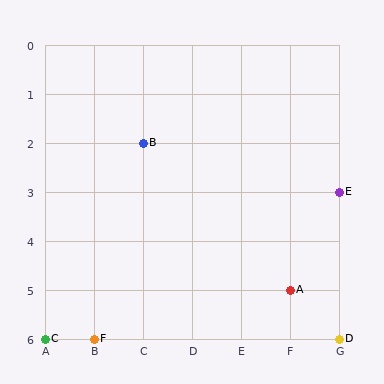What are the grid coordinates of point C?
Point C is at grid coordinates (A, 6).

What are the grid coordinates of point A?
Point A is at grid coordinates (F, 5).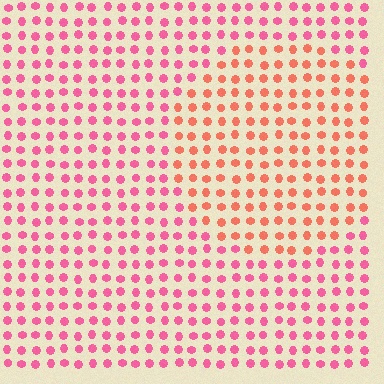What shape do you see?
I see a circle.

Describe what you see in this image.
The image is filled with small pink elements in a uniform arrangement. A circle-shaped region is visible where the elements are tinted to a slightly different hue, forming a subtle color boundary.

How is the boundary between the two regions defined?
The boundary is defined purely by a slight shift in hue (about 34 degrees). Spacing, size, and orientation are identical on both sides.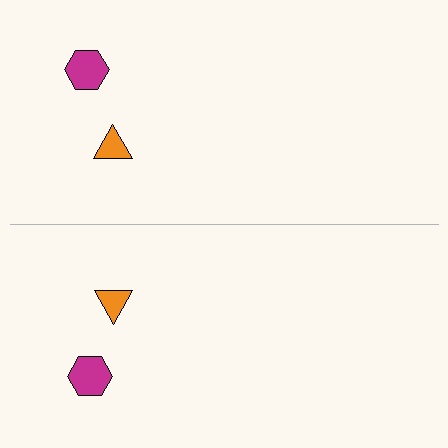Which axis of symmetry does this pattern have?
The pattern has a horizontal axis of symmetry running through the center of the image.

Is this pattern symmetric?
Yes, this pattern has bilateral (reflection) symmetry.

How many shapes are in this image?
There are 4 shapes in this image.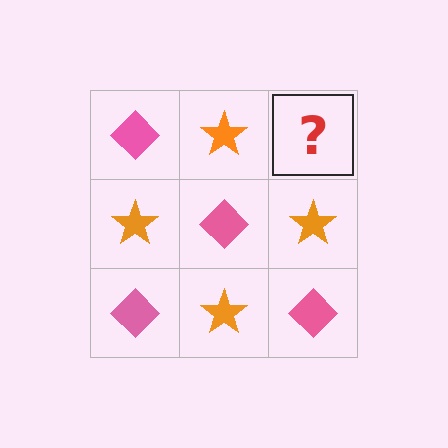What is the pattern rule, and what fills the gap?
The rule is that it alternates pink diamond and orange star in a checkerboard pattern. The gap should be filled with a pink diamond.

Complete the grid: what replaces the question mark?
The question mark should be replaced with a pink diamond.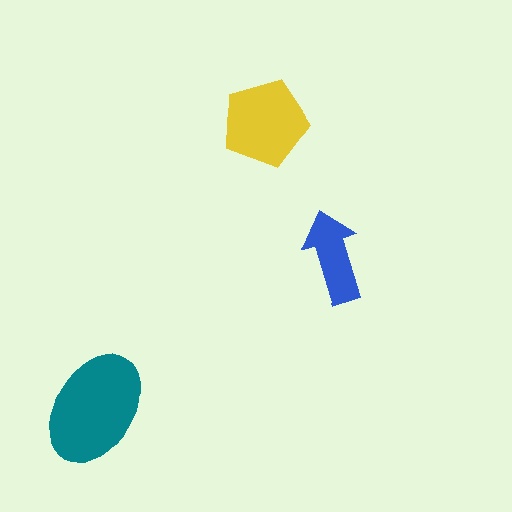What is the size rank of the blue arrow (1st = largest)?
3rd.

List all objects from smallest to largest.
The blue arrow, the yellow pentagon, the teal ellipse.